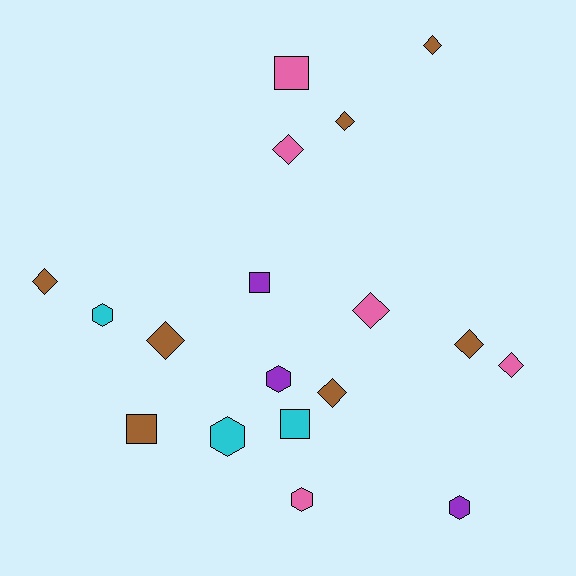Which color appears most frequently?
Brown, with 7 objects.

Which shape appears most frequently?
Diamond, with 9 objects.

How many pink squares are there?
There is 1 pink square.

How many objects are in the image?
There are 18 objects.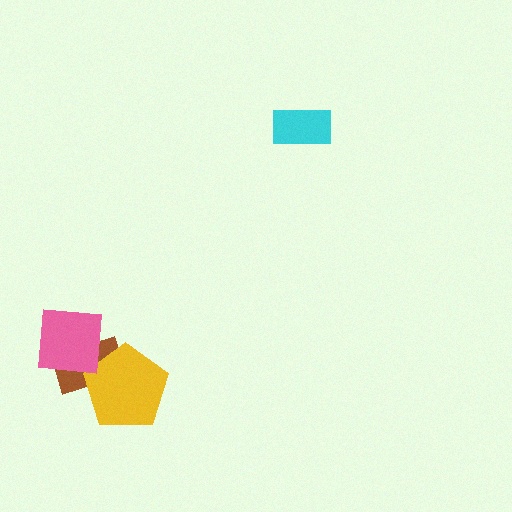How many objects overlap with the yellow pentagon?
1 object overlaps with the yellow pentagon.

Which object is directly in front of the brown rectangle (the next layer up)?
The yellow pentagon is directly in front of the brown rectangle.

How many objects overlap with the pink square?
1 object overlaps with the pink square.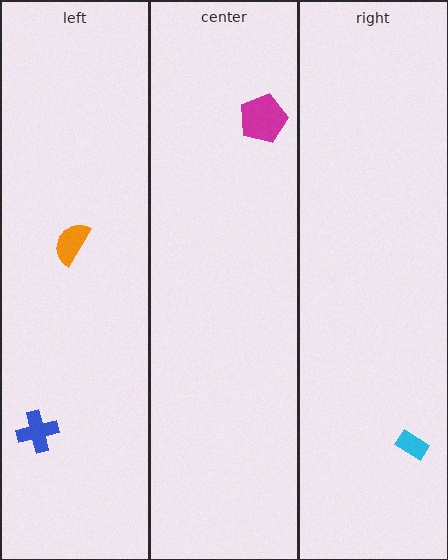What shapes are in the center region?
The magenta pentagon.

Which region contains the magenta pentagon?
The center region.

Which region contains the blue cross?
The left region.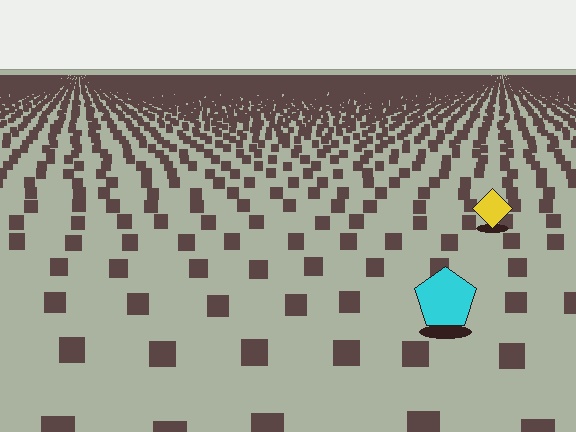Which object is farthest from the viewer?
The yellow diamond is farthest from the viewer. It appears smaller and the ground texture around it is denser.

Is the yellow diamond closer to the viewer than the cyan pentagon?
No. The cyan pentagon is closer — you can tell from the texture gradient: the ground texture is coarser near it.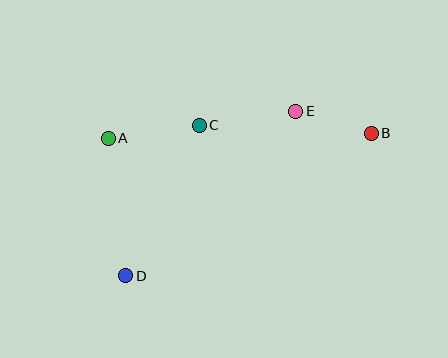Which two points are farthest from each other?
Points B and D are farthest from each other.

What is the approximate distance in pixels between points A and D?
The distance between A and D is approximately 139 pixels.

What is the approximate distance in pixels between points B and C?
The distance between B and C is approximately 172 pixels.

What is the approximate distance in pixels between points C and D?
The distance between C and D is approximately 168 pixels.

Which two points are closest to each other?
Points B and E are closest to each other.